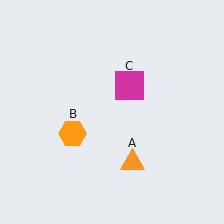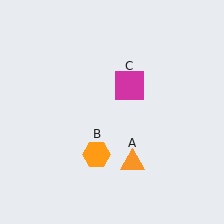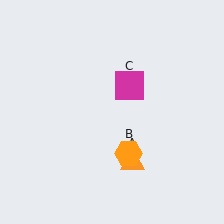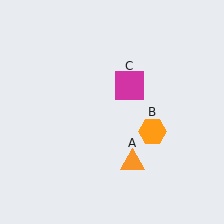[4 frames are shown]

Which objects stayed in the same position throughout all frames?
Orange triangle (object A) and magenta square (object C) remained stationary.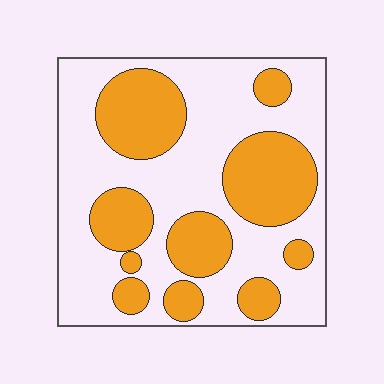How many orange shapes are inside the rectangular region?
10.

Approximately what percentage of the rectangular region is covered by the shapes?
Approximately 35%.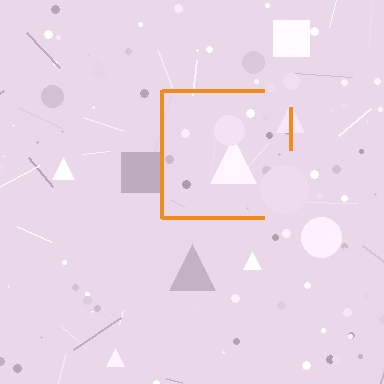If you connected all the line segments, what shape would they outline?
They would outline a square.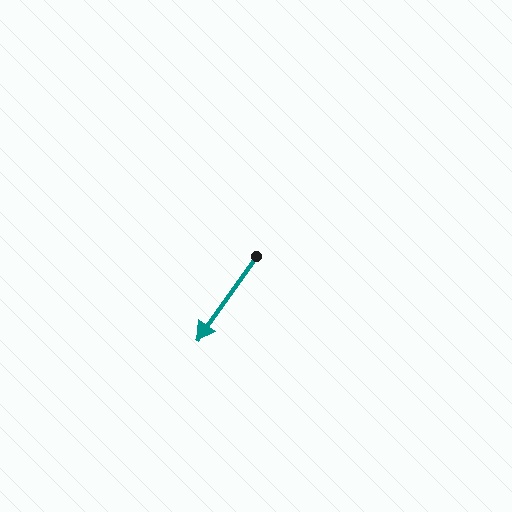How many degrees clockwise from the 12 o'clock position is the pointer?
Approximately 215 degrees.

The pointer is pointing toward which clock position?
Roughly 7 o'clock.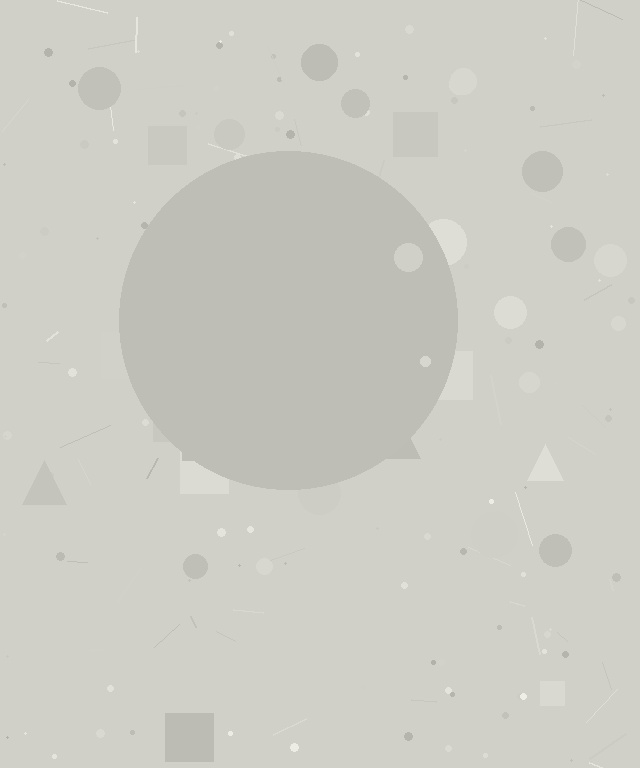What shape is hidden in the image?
A circle is hidden in the image.